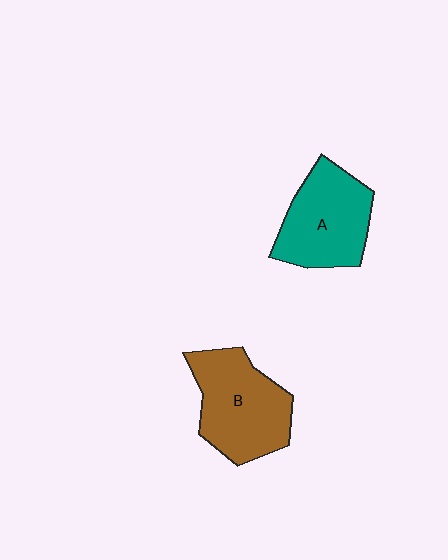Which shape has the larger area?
Shape B (brown).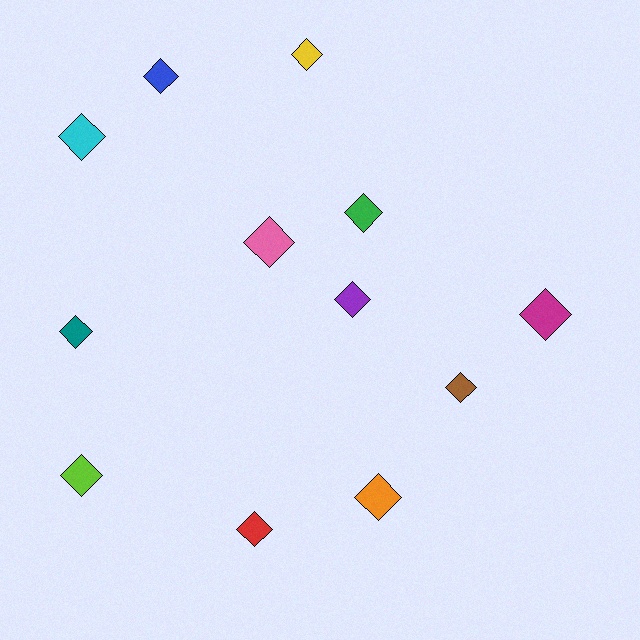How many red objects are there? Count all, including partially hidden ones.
There is 1 red object.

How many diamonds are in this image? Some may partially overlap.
There are 12 diamonds.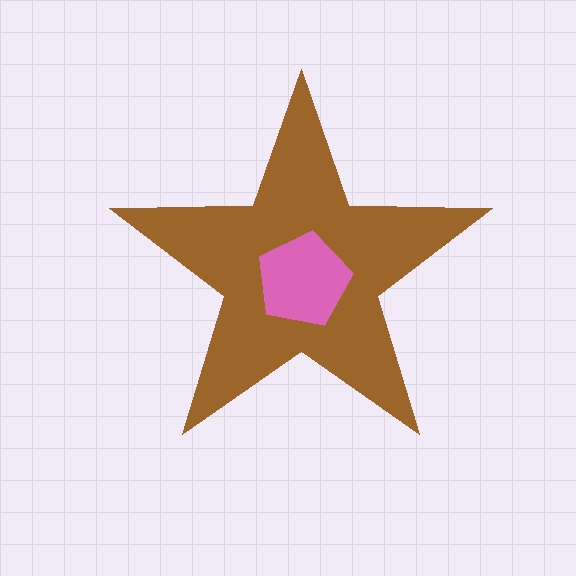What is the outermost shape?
The brown star.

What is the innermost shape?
The pink pentagon.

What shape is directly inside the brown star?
The pink pentagon.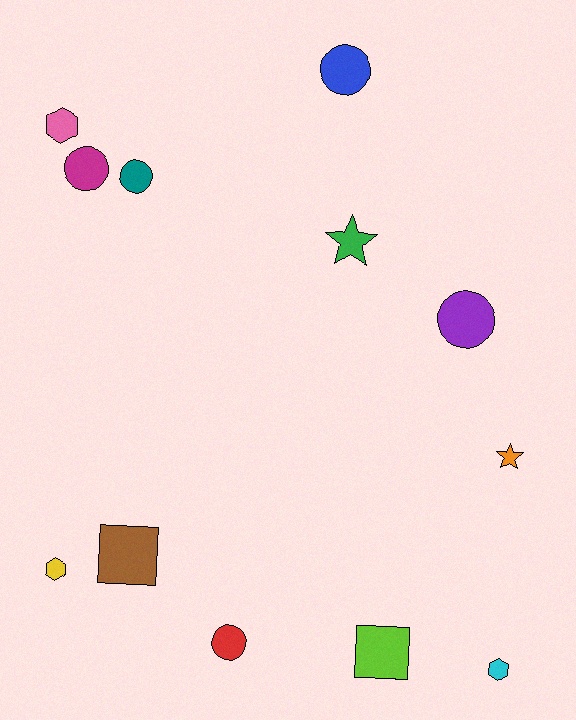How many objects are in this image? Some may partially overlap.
There are 12 objects.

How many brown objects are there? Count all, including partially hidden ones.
There is 1 brown object.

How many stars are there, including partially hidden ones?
There are 2 stars.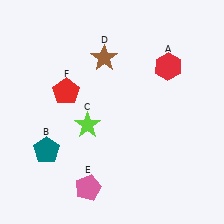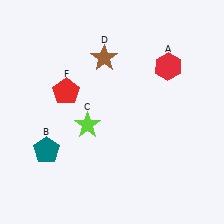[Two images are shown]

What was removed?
The pink pentagon (E) was removed in Image 2.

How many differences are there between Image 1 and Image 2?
There is 1 difference between the two images.